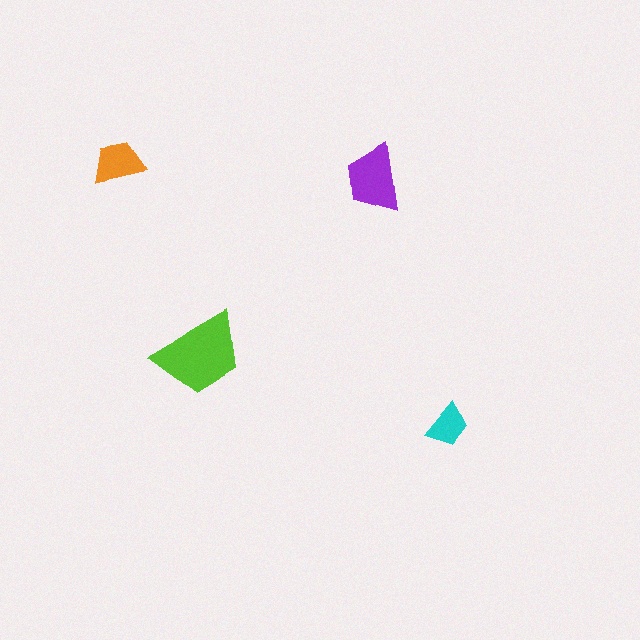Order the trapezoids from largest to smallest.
the lime one, the purple one, the orange one, the cyan one.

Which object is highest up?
The orange trapezoid is topmost.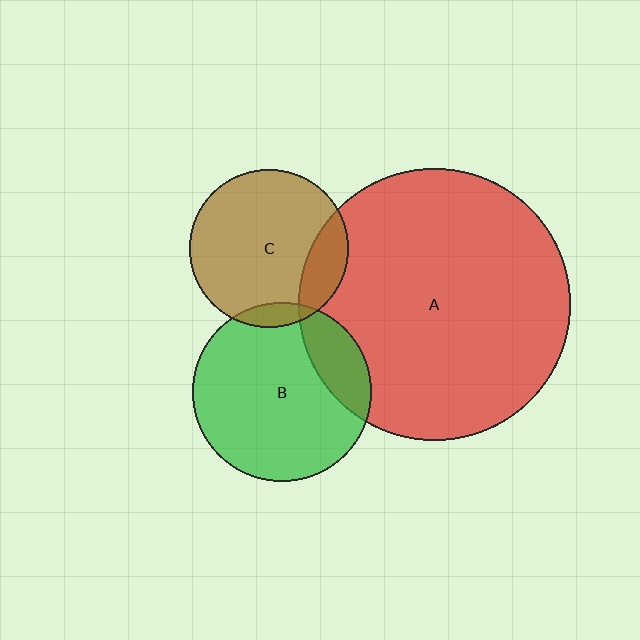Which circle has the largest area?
Circle A (red).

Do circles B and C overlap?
Yes.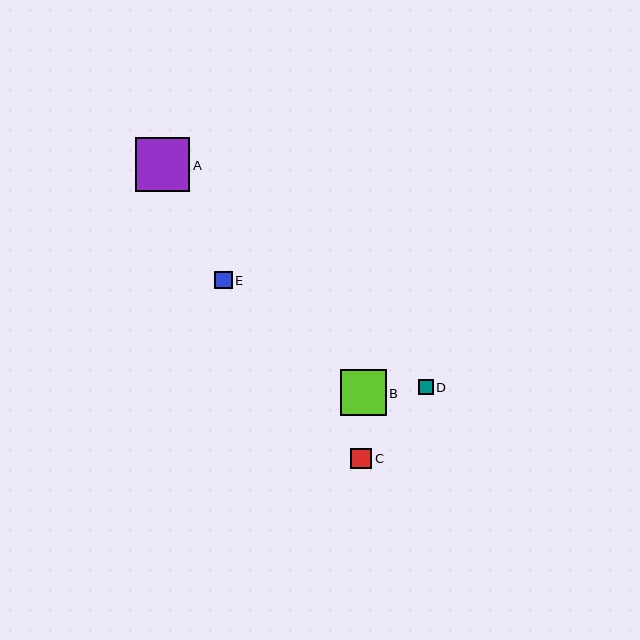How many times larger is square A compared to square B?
Square A is approximately 1.2 times the size of square B.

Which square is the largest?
Square A is the largest with a size of approximately 54 pixels.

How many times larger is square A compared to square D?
Square A is approximately 3.5 times the size of square D.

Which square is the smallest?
Square D is the smallest with a size of approximately 15 pixels.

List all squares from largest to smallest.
From largest to smallest: A, B, C, E, D.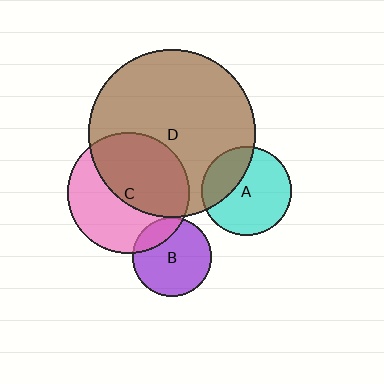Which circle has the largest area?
Circle D (brown).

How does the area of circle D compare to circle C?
Approximately 1.9 times.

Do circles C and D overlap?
Yes.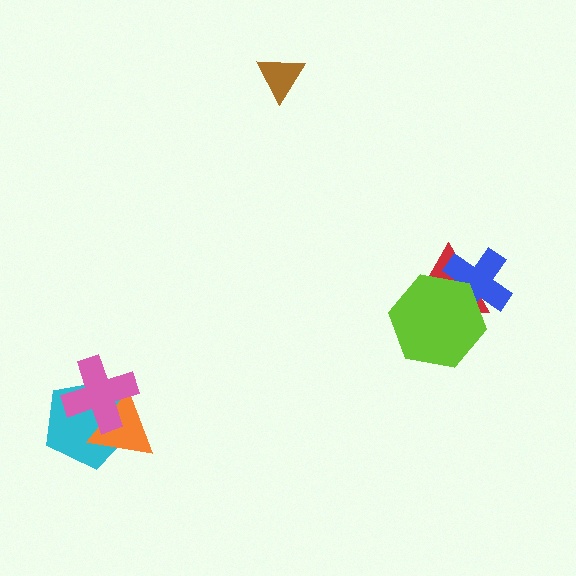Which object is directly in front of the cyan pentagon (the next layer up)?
The orange triangle is directly in front of the cyan pentagon.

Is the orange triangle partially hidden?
Yes, it is partially covered by another shape.